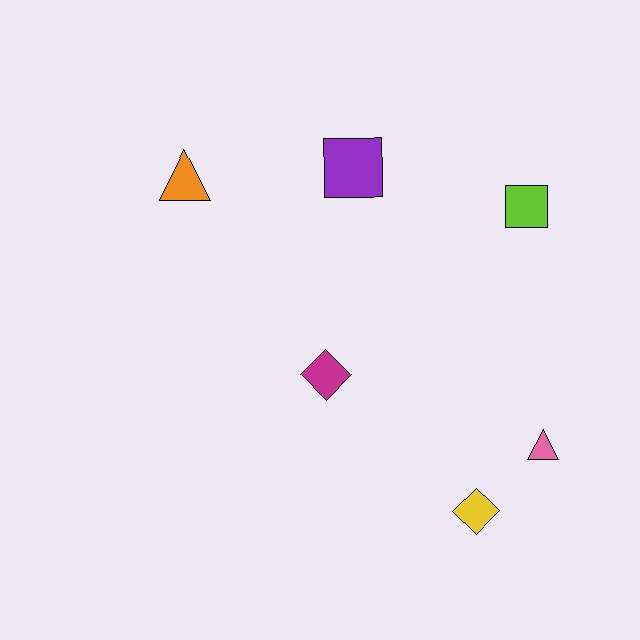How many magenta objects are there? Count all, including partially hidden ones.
There is 1 magenta object.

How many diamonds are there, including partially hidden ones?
There are 2 diamonds.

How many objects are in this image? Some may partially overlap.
There are 6 objects.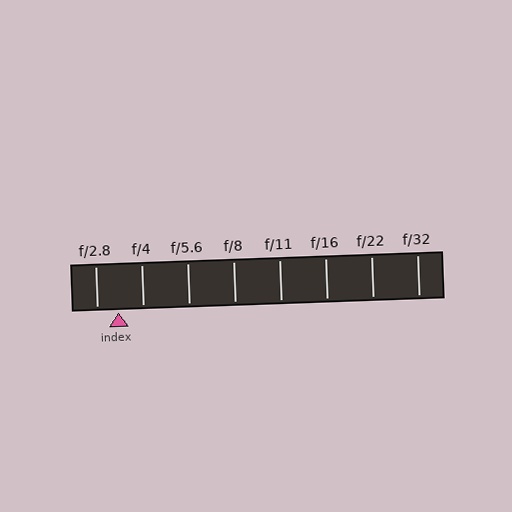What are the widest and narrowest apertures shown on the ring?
The widest aperture shown is f/2.8 and the narrowest is f/32.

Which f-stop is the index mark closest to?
The index mark is closest to f/2.8.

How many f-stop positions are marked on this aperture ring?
There are 8 f-stop positions marked.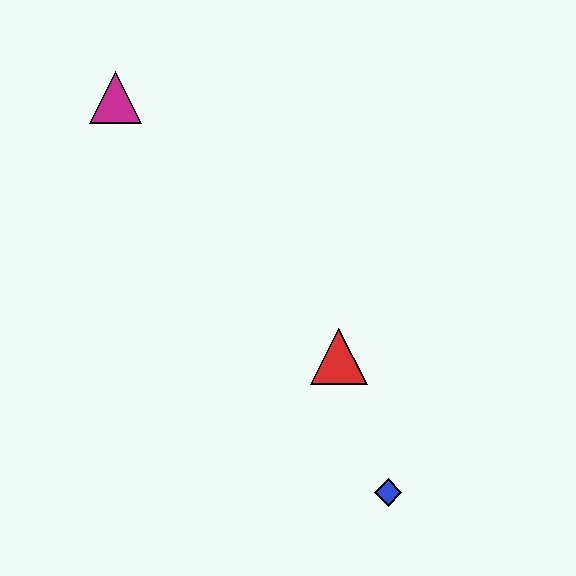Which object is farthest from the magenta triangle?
The blue diamond is farthest from the magenta triangle.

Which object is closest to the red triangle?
The blue diamond is closest to the red triangle.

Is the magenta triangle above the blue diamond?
Yes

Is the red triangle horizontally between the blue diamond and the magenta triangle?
Yes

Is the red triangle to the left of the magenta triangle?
No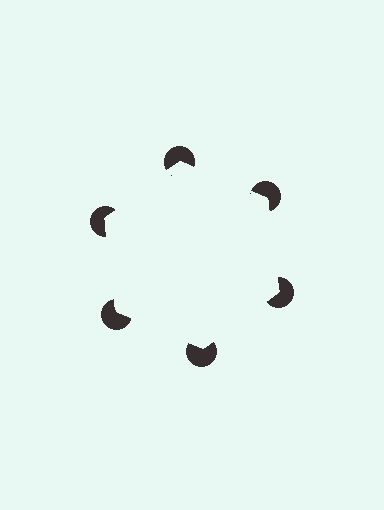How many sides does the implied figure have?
6 sides.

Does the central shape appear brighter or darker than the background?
It typically appears slightly brighter than the background, even though no actual brightness change is drawn.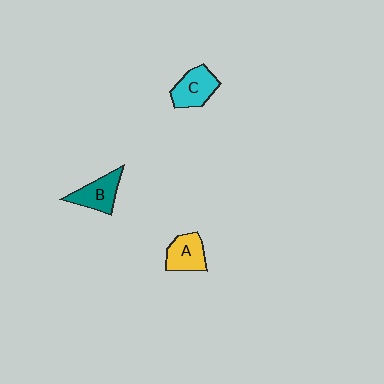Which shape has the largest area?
Shape C (cyan).